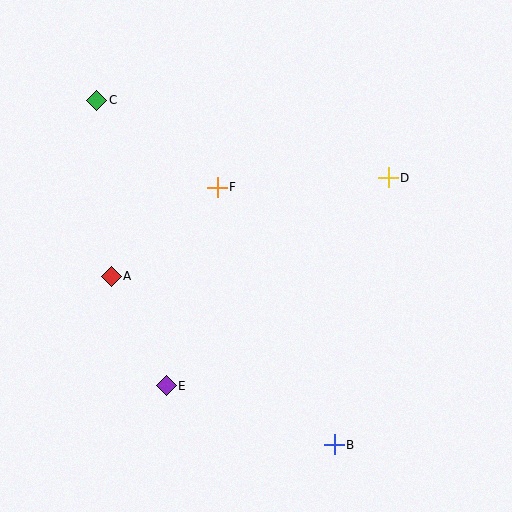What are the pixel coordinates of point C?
Point C is at (97, 100).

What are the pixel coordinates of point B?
Point B is at (334, 445).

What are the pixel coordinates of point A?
Point A is at (111, 276).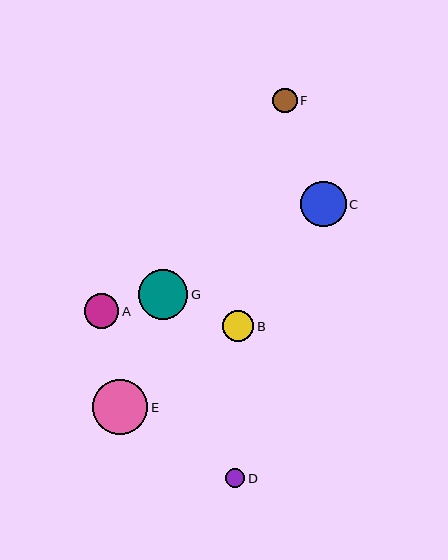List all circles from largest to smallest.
From largest to smallest: E, G, C, A, B, F, D.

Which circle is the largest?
Circle E is the largest with a size of approximately 55 pixels.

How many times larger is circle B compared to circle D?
Circle B is approximately 1.6 times the size of circle D.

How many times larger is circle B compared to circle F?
Circle B is approximately 1.3 times the size of circle F.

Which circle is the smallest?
Circle D is the smallest with a size of approximately 19 pixels.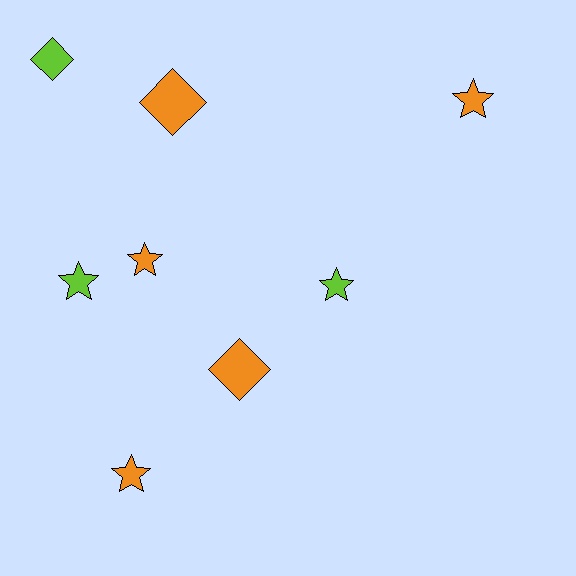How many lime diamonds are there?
There is 1 lime diamond.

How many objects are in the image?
There are 8 objects.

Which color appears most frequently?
Orange, with 5 objects.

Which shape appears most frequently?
Star, with 5 objects.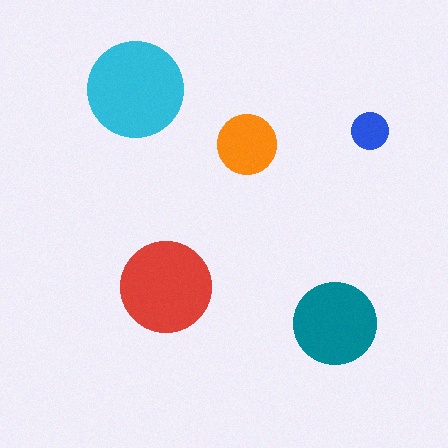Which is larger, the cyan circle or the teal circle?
The cyan one.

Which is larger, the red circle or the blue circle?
The red one.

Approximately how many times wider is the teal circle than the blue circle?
About 2 times wider.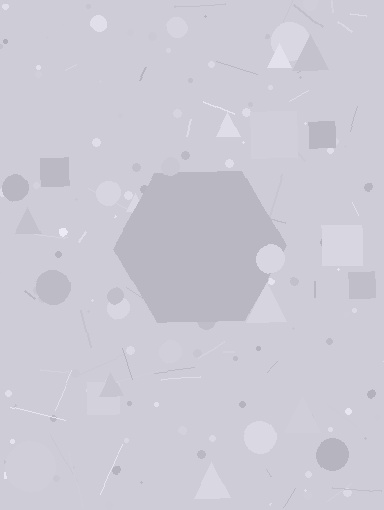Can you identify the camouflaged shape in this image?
The camouflaged shape is a hexagon.